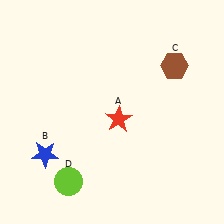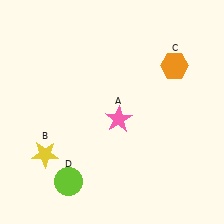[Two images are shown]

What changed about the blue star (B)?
In Image 1, B is blue. In Image 2, it changed to yellow.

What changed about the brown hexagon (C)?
In Image 1, C is brown. In Image 2, it changed to orange.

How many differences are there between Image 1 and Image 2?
There are 3 differences between the two images.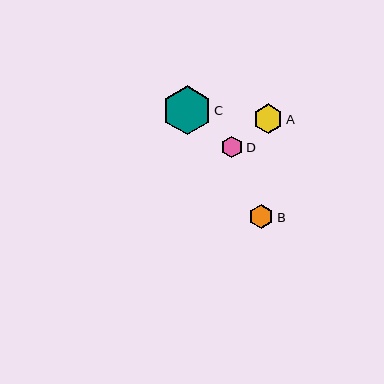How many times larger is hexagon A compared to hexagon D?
Hexagon A is approximately 1.4 times the size of hexagon D.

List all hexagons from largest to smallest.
From largest to smallest: C, A, B, D.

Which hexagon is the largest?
Hexagon C is the largest with a size of approximately 49 pixels.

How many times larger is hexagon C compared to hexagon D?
Hexagon C is approximately 2.3 times the size of hexagon D.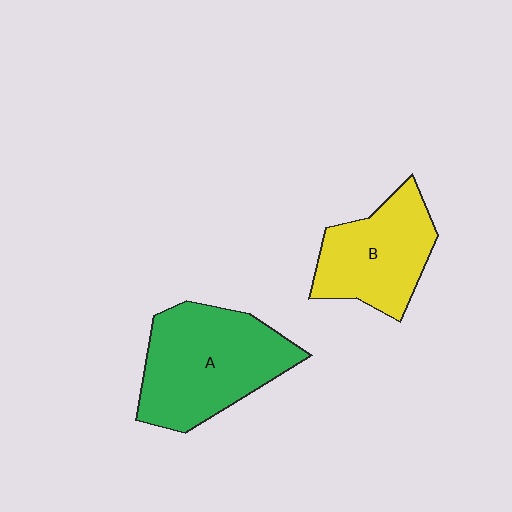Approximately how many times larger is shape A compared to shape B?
Approximately 1.3 times.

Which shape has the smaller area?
Shape B (yellow).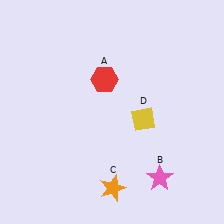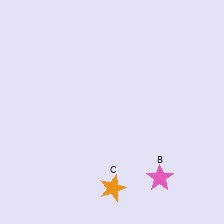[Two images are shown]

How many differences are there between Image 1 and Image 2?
There are 2 differences between the two images.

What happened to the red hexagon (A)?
The red hexagon (A) was removed in Image 2. It was in the top-left area of Image 1.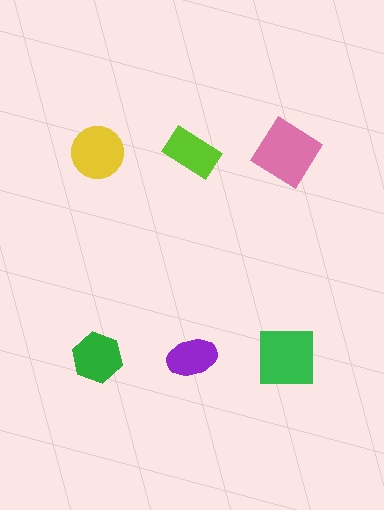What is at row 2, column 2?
A purple ellipse.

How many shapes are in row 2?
3 shapes.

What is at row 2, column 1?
A green hexagon.